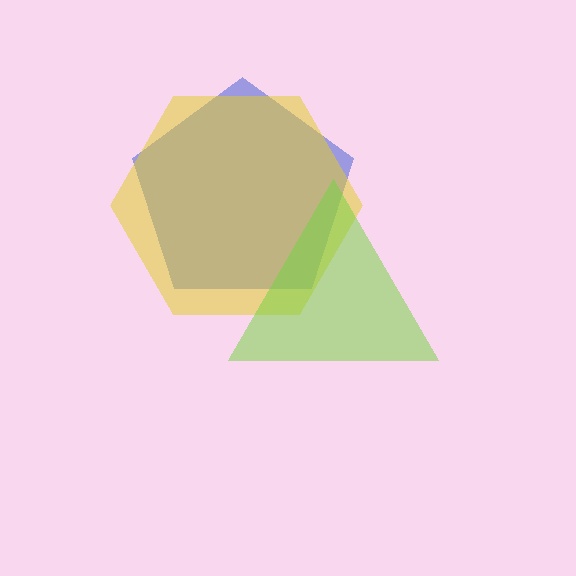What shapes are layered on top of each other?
The layered shapes are: a blue pentagon, a yellow hexagon, a lime triangle.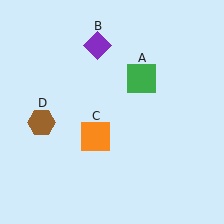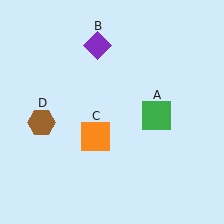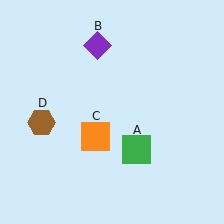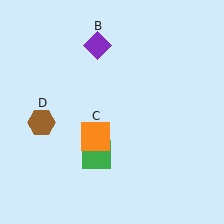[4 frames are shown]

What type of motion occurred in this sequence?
The green square (object A) rotated clockwise around the center of the scene.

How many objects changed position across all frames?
1 object changed position: green square (object A).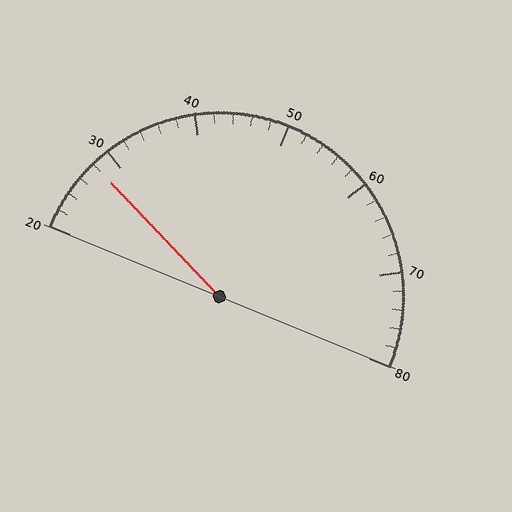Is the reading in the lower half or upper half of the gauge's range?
The reading is in the lower half of the range (20 to 80).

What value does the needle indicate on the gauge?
The needle indicates approximately 28.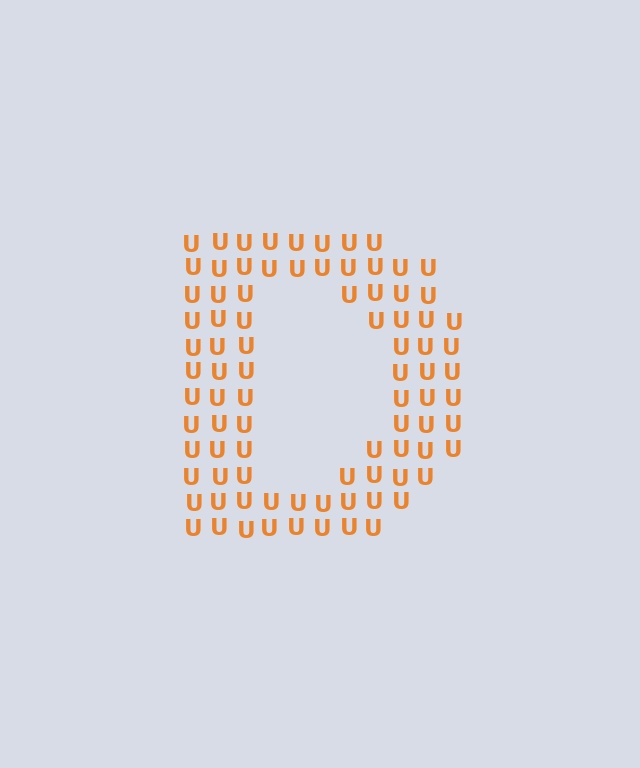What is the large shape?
The large shape is the letter D.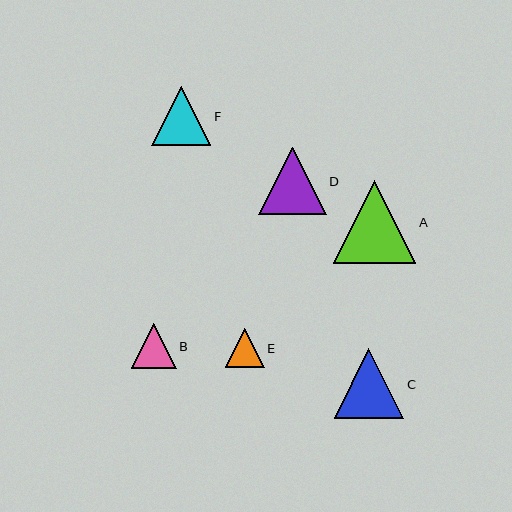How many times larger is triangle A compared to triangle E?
Triangle A is approximately 2.1 times the size of triangle E.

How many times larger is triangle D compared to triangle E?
Triangle D is approximately 1.7 times the size of triangle E.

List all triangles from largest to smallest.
From largest to smallest: A, C, D, F, B, E.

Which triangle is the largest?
Triangle A is the largest with a size of approximately 82 pixels.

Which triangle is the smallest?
Triangle E is the smallest with a size of approximately 39 pixels.